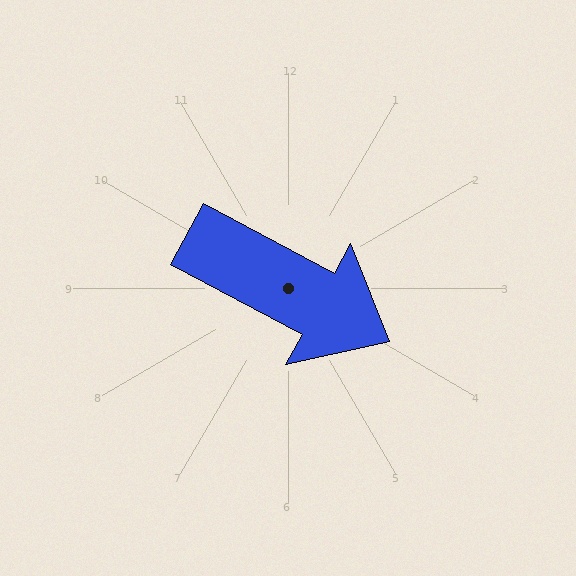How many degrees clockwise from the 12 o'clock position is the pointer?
Approximately 118 degrees.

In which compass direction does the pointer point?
Southeast.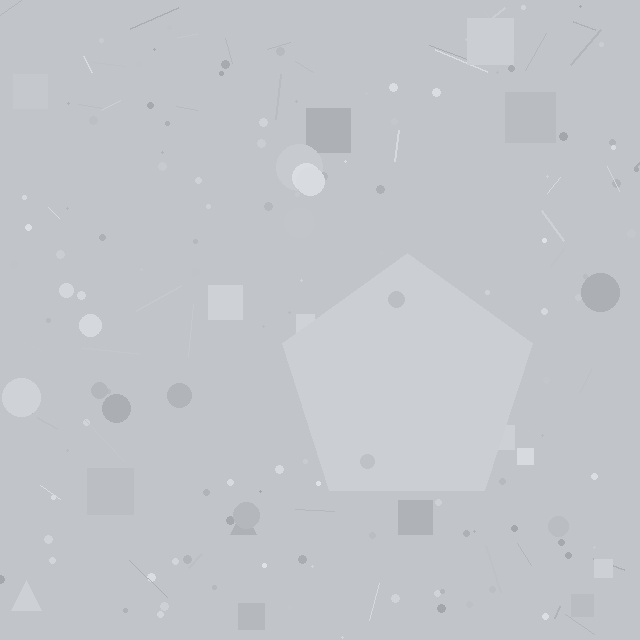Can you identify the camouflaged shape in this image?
The camouflaged shape is a pentagon.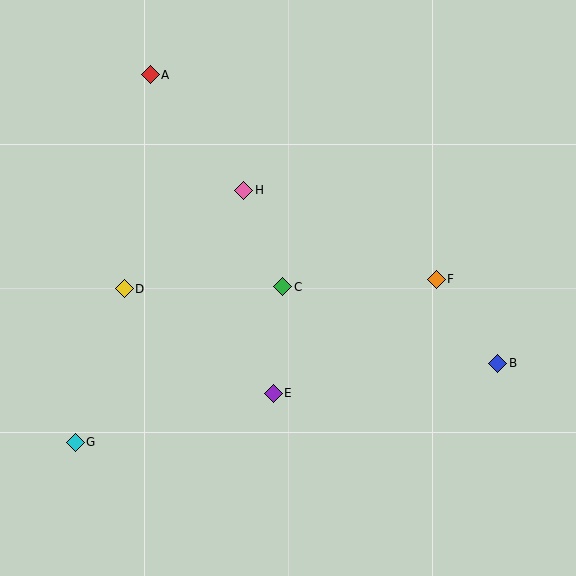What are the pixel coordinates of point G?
Point G is at (75, 442).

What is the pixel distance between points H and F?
The distance between H and F is 212 pixels.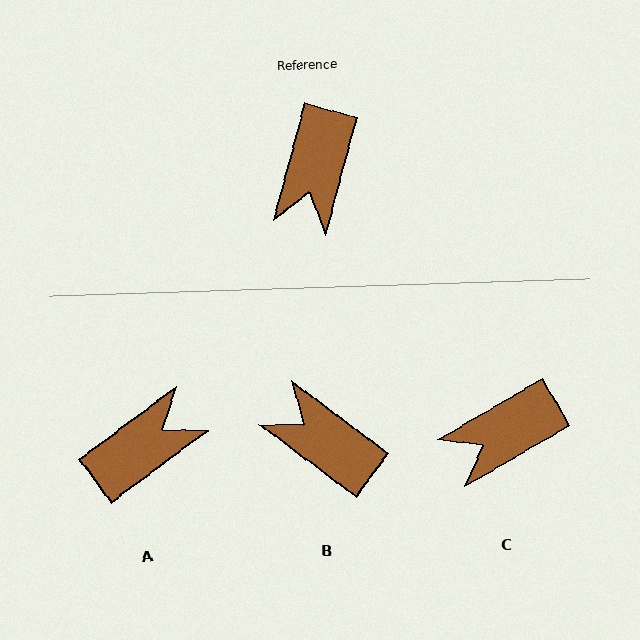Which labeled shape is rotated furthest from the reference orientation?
A, about 142 degrees away.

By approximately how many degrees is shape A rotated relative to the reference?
Approximately 142 degrees counter-clockwise.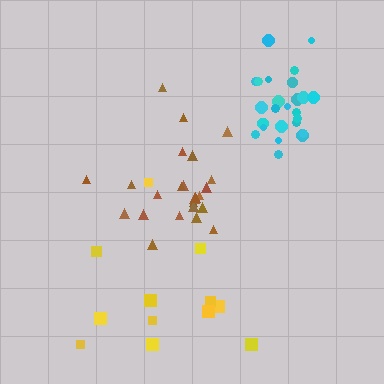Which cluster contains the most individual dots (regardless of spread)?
Cyan (26).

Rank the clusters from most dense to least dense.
cyan, brown, yellow.